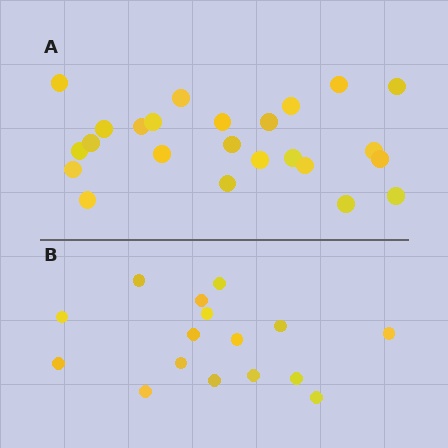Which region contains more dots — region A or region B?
Region A (the top region) has more dots.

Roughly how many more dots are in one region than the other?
Region A has roughly 8 or so more dots than region B.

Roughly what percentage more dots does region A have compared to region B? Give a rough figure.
About 50% more.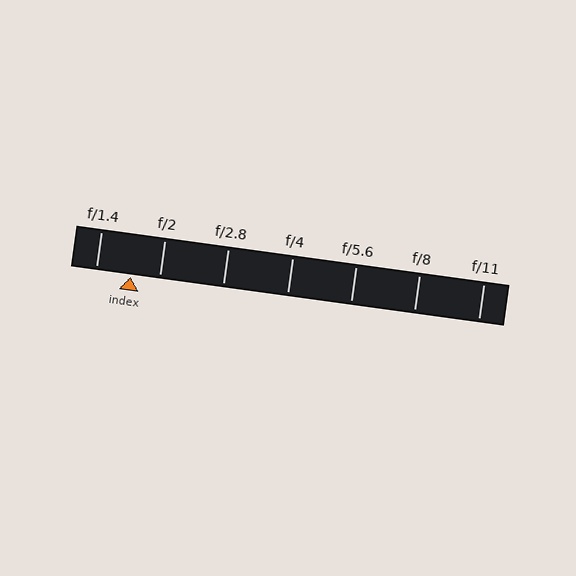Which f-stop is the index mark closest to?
The index mark is closest to f/2.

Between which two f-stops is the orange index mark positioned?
The index mark is between f/1.4 and f/2.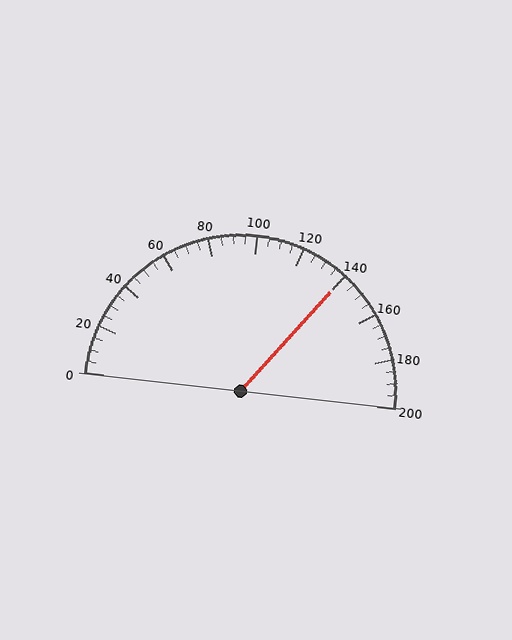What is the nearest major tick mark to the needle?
The nearest major tick mark is 140.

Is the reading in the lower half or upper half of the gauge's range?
The reading is in the upper half of the range (0 to 200).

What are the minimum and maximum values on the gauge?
The gauge ranges from 0 to 200.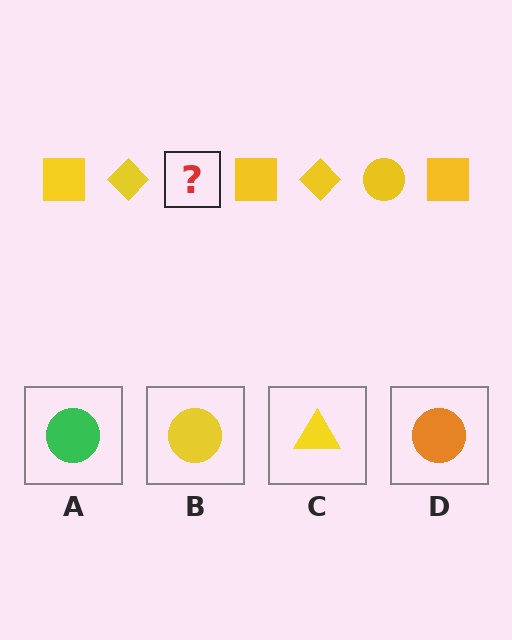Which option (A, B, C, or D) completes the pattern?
B.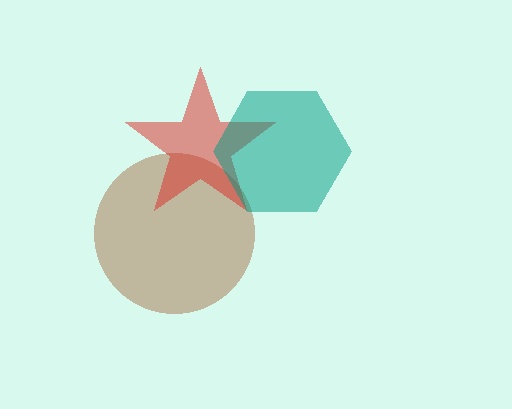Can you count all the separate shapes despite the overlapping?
Yes, there are 3 separate shapes.